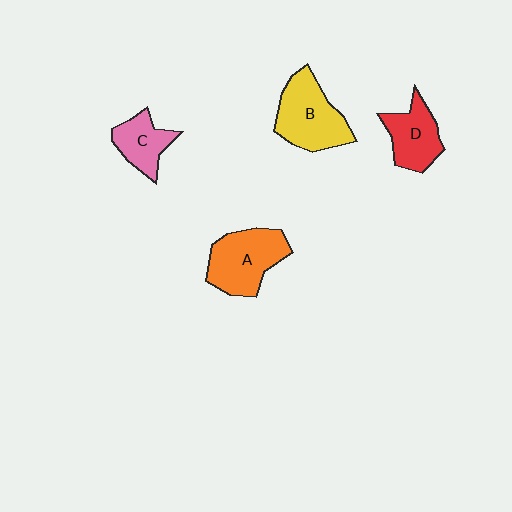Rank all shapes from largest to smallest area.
From largest to smallest: B (yellow), A (orange), D (red), C (pink).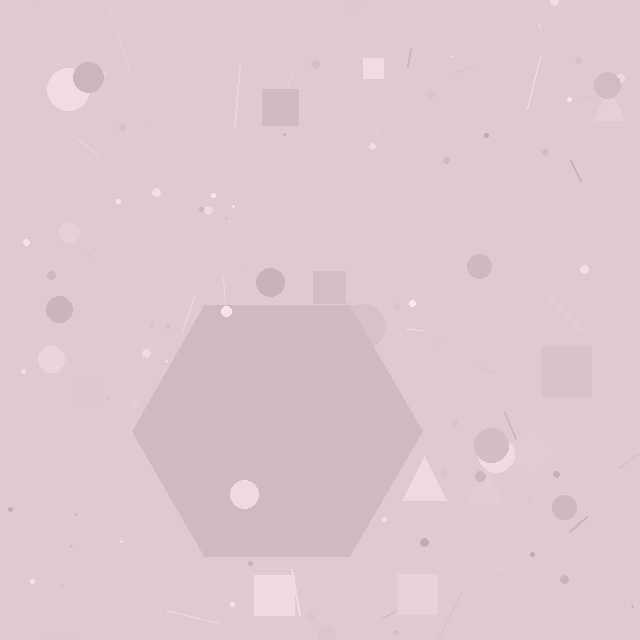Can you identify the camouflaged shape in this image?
The camouflaged shape is a hexagon.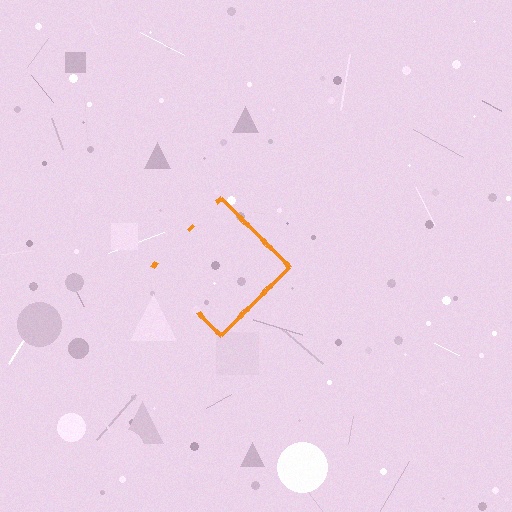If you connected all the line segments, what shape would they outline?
They would outline a diamond.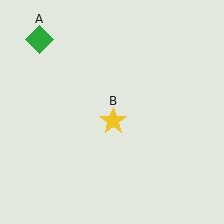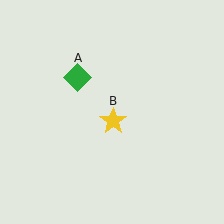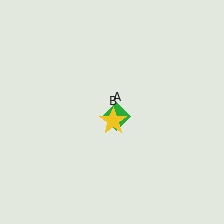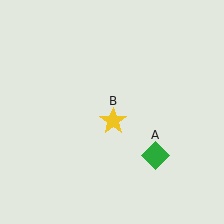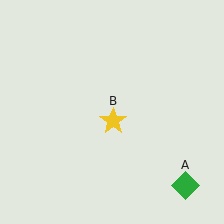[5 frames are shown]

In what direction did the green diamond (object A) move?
The green diamond (object A) moved down and to the right.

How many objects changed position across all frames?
1 object changed position: green diamond (object A).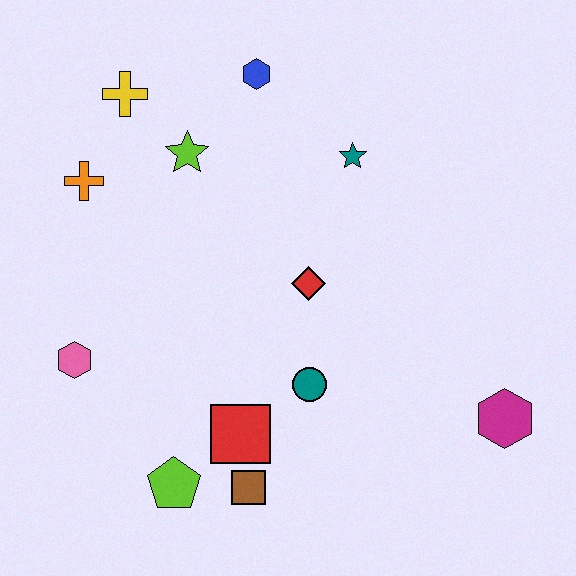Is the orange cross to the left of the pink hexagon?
No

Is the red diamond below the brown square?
No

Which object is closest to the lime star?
The yellow cross is closest to the lime star.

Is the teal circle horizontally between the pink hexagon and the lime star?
No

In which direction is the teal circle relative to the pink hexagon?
The teal circle is to the right of the pink hexagon.